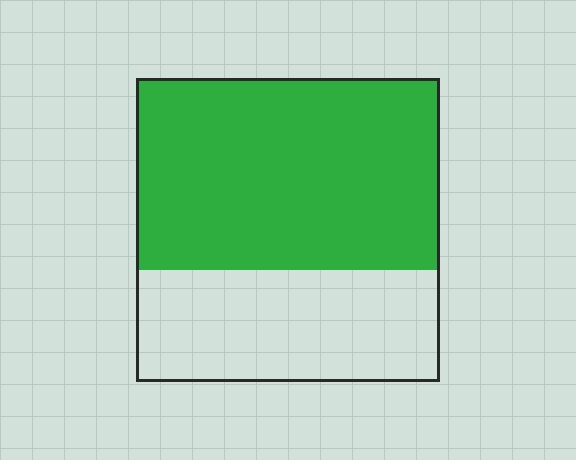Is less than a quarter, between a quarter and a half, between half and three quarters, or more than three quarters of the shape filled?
Between half and three quarters.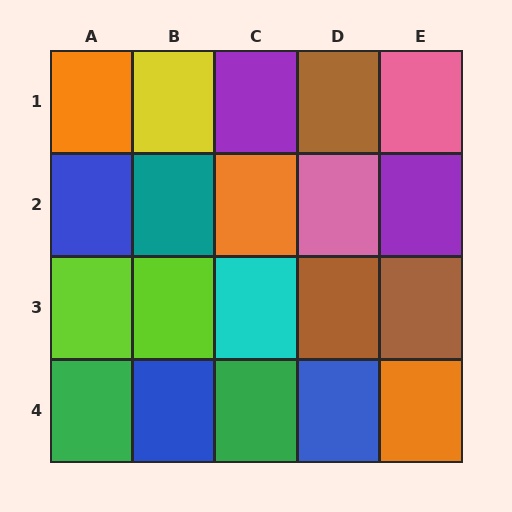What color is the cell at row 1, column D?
Brown.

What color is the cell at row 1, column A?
Orange.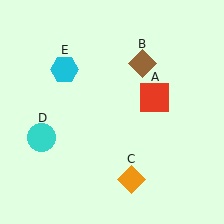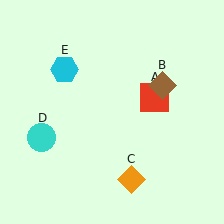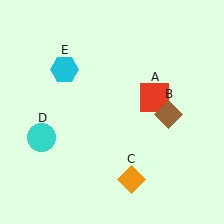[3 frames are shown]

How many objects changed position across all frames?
1 object changed position: brown diamond (object B).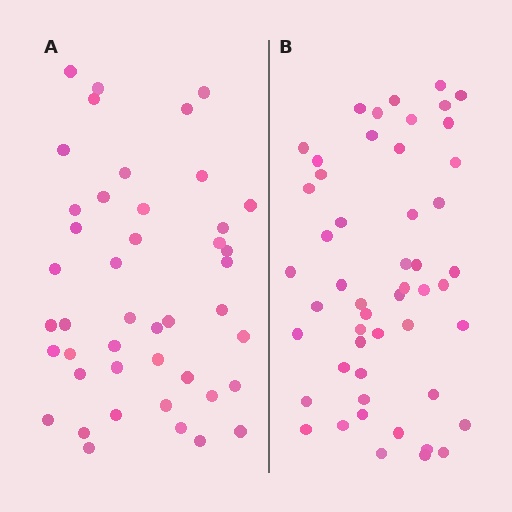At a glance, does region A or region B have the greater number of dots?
Region B (the right region) has more dots.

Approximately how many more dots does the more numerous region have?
Region B has roughly 8 or so more dots than region A.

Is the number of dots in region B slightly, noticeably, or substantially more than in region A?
Region B has only slightly more — the two regions are fairly close. The ratio is roughly 1.2 to 1.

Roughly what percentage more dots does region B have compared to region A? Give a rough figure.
About 15% more.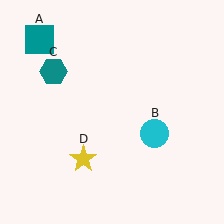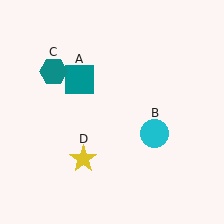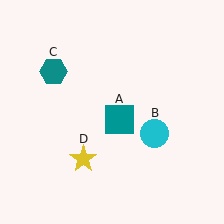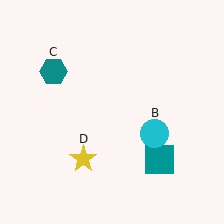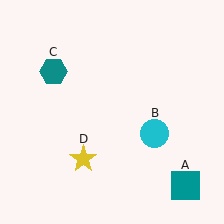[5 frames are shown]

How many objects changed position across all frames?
1 object changed position: teal square (object A).